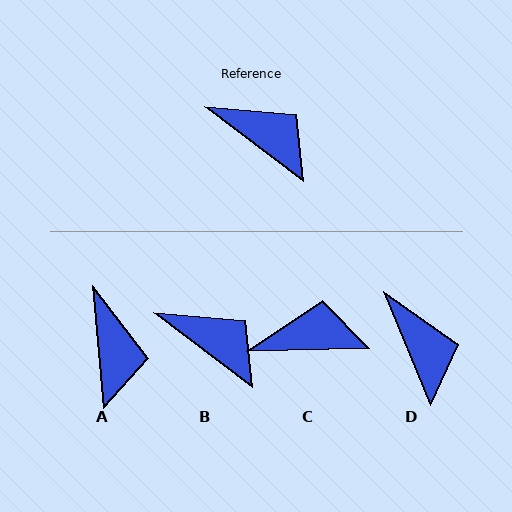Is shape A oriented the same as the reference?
No, it is off by about 47 degrees.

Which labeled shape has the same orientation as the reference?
B.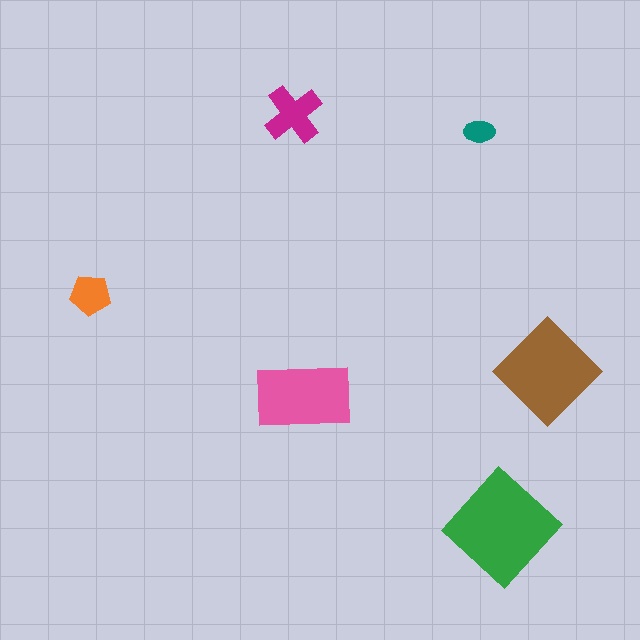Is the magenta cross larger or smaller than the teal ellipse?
Larger.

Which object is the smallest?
The teal ellipse.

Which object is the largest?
The green diamond.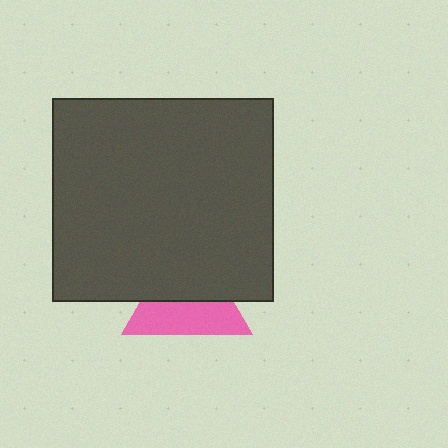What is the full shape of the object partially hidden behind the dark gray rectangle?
The partially hidden object is a pink triangle.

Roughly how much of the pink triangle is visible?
About half of it is visible (roughly 50%).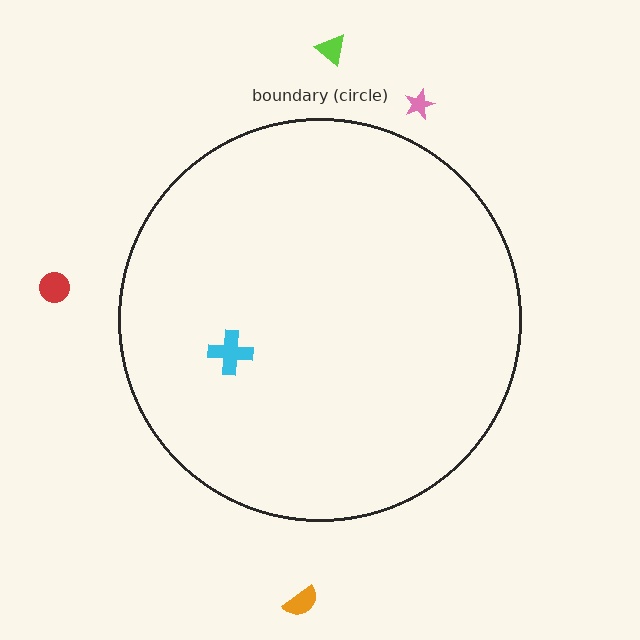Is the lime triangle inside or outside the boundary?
Outside.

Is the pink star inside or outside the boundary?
Outside.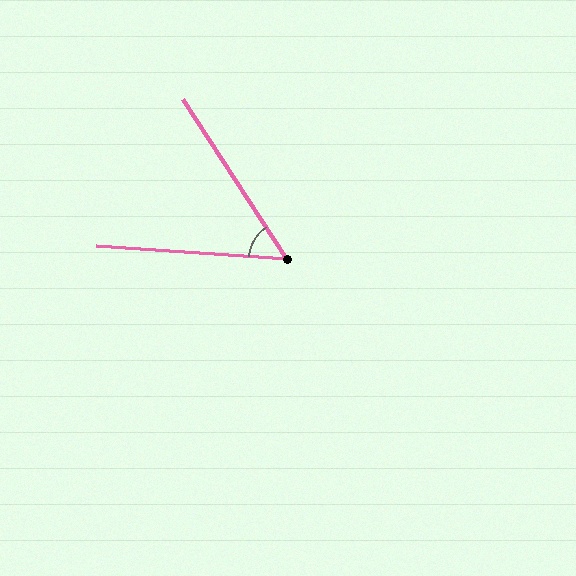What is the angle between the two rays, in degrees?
Approximately 53 degrees.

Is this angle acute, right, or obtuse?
It is acute.